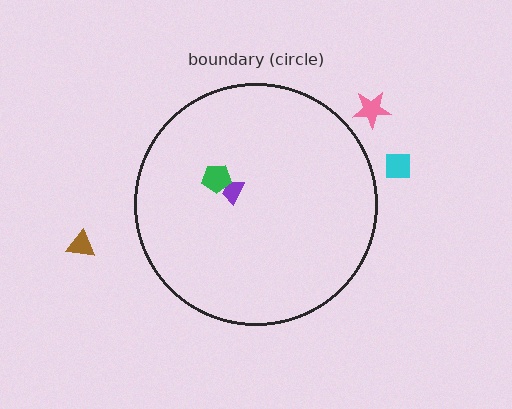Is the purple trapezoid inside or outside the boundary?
Inside.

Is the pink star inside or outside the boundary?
Outside.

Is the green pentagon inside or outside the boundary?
Inside.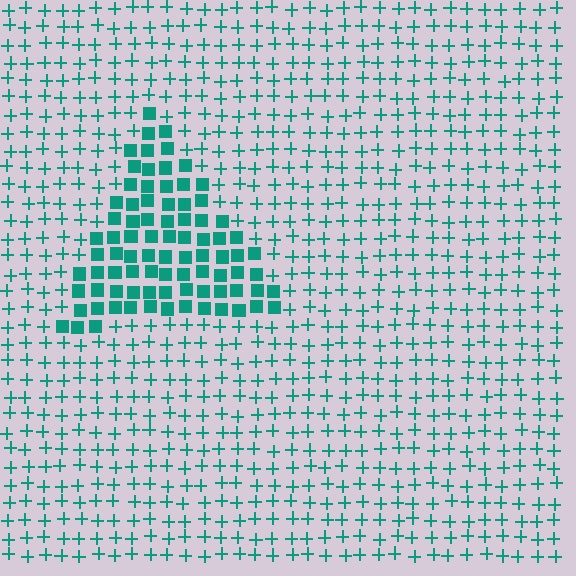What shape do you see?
I see a triangle.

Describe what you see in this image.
The image is filled with small teal elements arranged in a uniform grid. A triangle-shaped region contains squares, while the surrounding area contains plus signs. The boundary is defined purely by the change in element shape.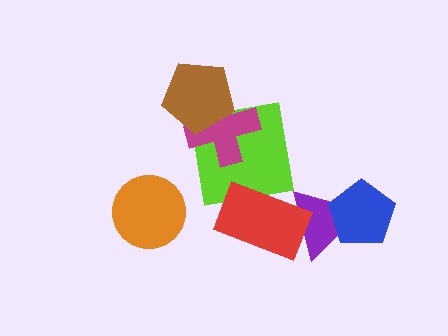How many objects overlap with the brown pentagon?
2 objects overlap with the brown pentagon.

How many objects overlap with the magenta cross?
2 objects overlap with the magenta cross.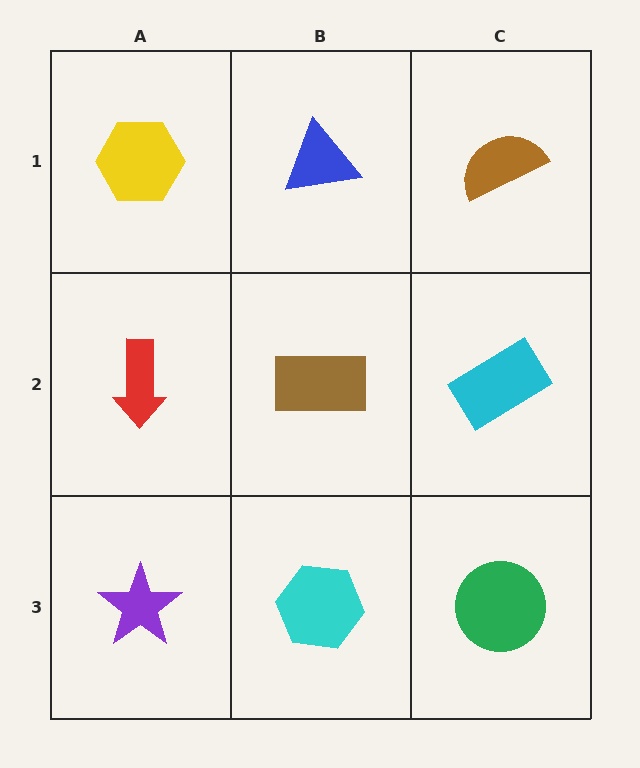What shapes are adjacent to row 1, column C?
A cyan rectangle (row 2, column C), a blue triangle (row 1, column B).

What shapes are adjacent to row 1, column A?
A red arrow (row 2, column A), a blue triangle (row 1, column B).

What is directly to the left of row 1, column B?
A yellow hexagon.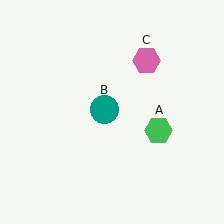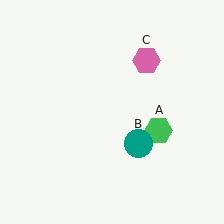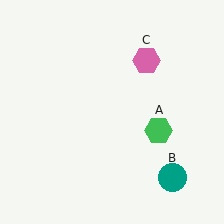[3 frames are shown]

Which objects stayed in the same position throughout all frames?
Green hexagon (object A) and pink hexagon (object C) remained stationary.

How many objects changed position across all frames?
1 object changed position: teal circle (object B).